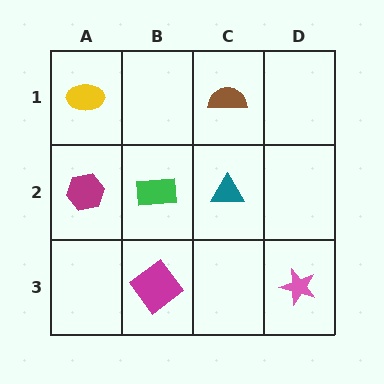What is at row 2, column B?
A green rectangle.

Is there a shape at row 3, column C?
No, that cell is empty.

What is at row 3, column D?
A pink star.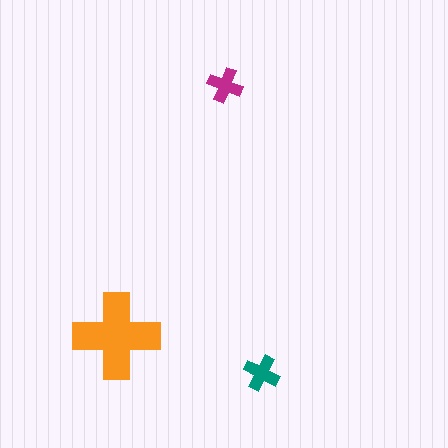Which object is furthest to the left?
The orange cross is leftmost.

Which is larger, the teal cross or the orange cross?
The orange one.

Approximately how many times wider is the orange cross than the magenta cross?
About 2.5 times wider.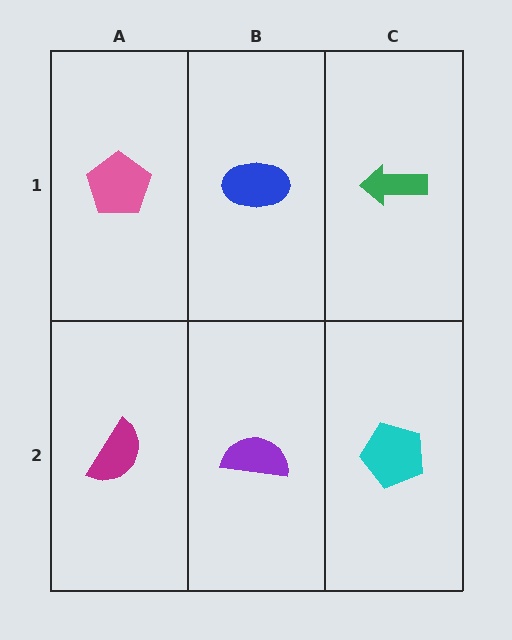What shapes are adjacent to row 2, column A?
A pink pentagon (row 1, column A), a purple semicircle (row 2, column B).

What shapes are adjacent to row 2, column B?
A blue ellipse (row 1, column B), a magenta semicircle (row 2, column A), a cyan pentagon (row 2, column C).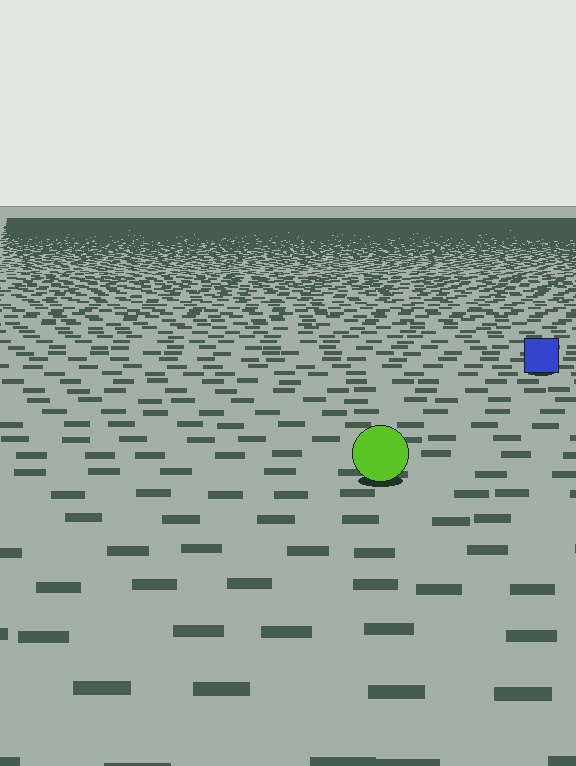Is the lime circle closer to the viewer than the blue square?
Yes. The lime circle is closer — you can tell from the texture gradient: the ground texture is coarser near it.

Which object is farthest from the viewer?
The blue square is farthest from the viewer. It appears smaller and the ground texture around it is denser.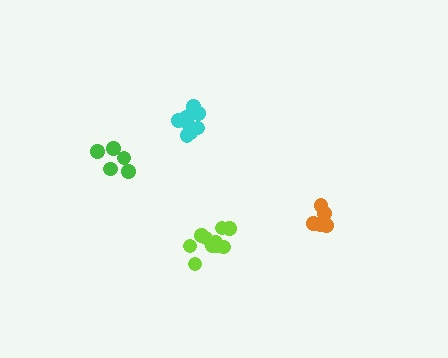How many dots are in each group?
Group 1: 5 dots, Group 2: 10 dots, Group 3: 5 dots, Group 4: 10 dots (30 total).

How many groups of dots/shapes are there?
There are 4 groups.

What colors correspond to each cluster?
The clusters are colored: green, cyan, orange, lime.